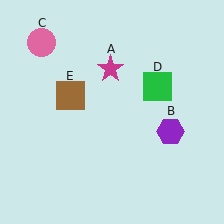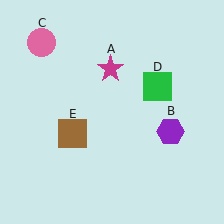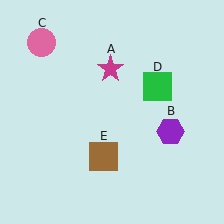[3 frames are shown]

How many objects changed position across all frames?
1 object changed position: brown square (object E).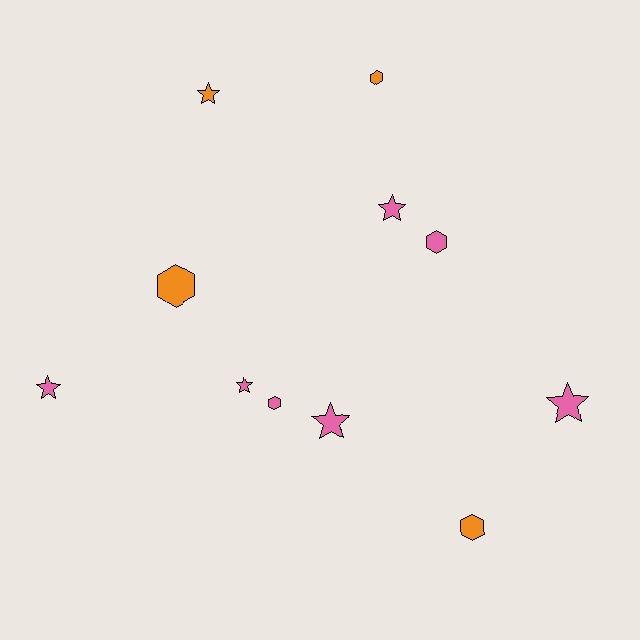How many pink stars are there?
There are 5 pink stars.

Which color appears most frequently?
Pink, with 7 objects.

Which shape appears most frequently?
Star, with 6 objects.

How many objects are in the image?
There are 11 objects.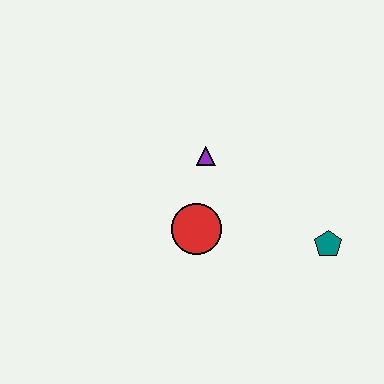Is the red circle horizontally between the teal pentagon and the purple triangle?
No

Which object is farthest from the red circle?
The teal pentagon is farthest from the red circle.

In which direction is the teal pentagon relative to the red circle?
The teal pentagon is to the right of the red circle.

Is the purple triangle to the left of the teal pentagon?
Yes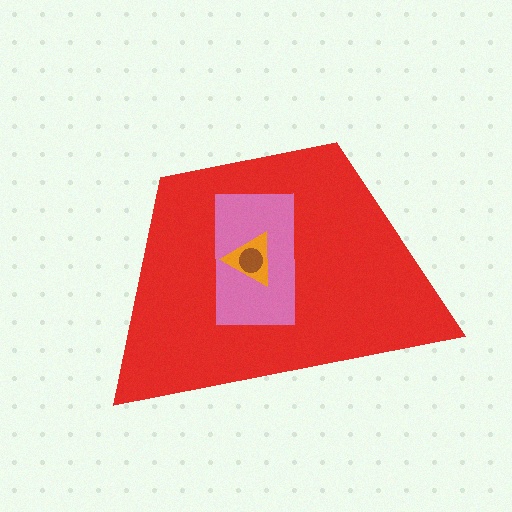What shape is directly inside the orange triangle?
The brown circle.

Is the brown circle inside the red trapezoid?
Yes.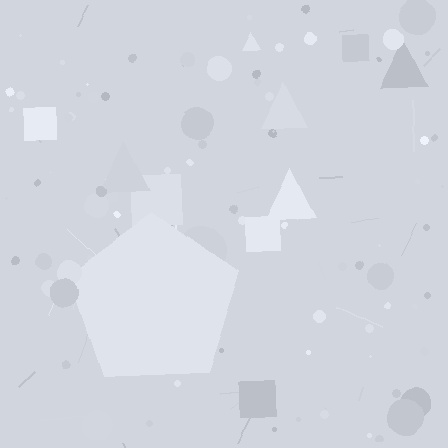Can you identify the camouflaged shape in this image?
The camouflaged shape is a pentagon.